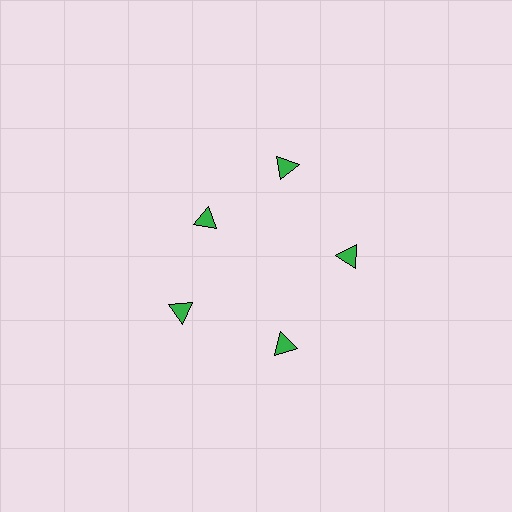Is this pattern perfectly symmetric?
No. The 5 green triangles are arranged in a ring, but one element near the 10 o'clock position is pulled inward toward the center, breaking the 5-fold rotational symmetry.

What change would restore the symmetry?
The symmetry would be restored by moving it outward, back onto the ring so that all 5 triangles sit at equal angles and equal distance from the center.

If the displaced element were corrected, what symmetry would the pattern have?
It would have 5-fold rotational symmetry — the pattern would map onto itself every 72 degrees.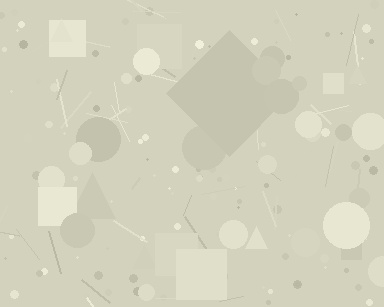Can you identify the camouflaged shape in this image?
The camouflaged shape is a diamond.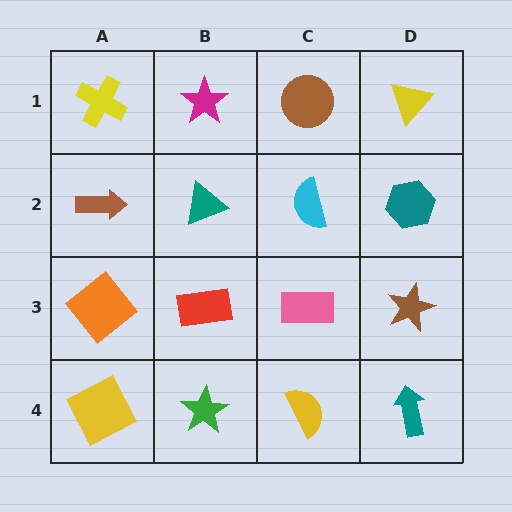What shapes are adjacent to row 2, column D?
A yellow triangle (row 1, column D), a brown star (row 3, column D), a cyan semicircle (row 2, column C).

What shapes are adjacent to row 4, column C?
A pink rectangle (row 3, column C), a green star (row 4, column B), a teal arrow (row 4, column D).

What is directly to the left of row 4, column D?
A yellow semicircle.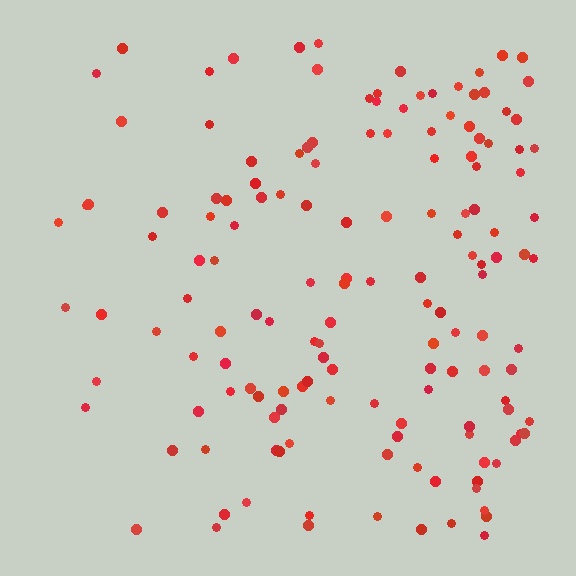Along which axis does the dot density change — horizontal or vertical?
Horizontal.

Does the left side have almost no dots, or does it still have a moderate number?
Still a moderate number, just noticeably fewer than the right.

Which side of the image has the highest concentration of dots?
The right.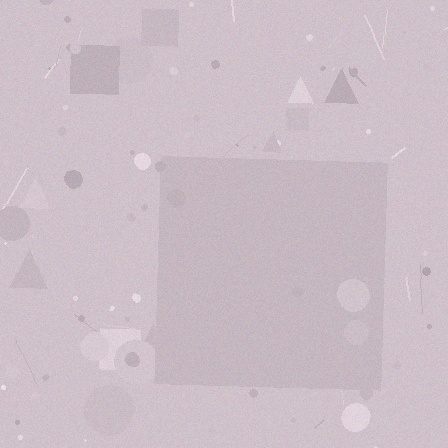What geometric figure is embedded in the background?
A square is embedded in the background.